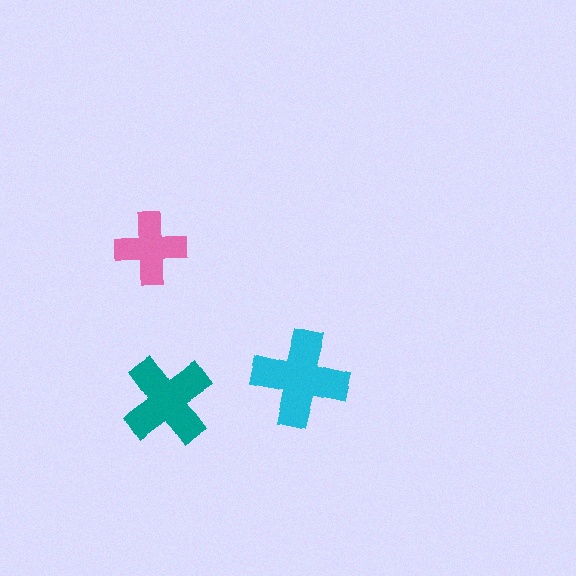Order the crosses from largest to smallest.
the cyan one, the teal one, the pink one.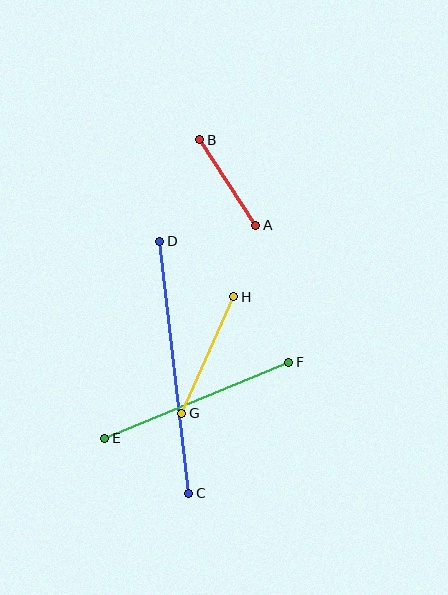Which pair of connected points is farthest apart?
Points C and D are farthest apart.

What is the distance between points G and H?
The distance is approximately 127 pixels.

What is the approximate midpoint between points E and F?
The midpoint is at approximately (197, 400) pixels.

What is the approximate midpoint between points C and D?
The midpoint is at approximately (174, 367) pixels.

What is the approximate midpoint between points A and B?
The midpoint is at approximately (228, 183) pixels.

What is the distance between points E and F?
The distance is approximately 199 pixels.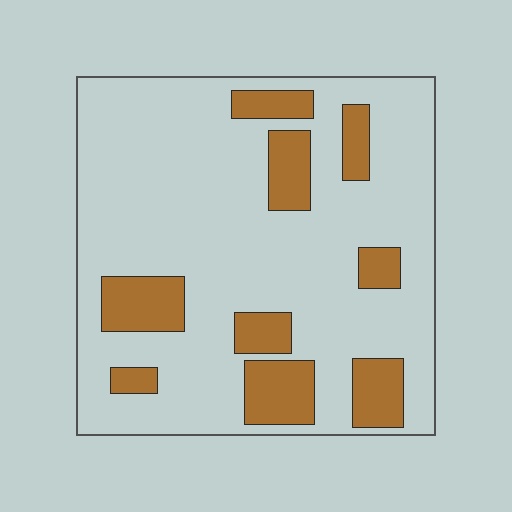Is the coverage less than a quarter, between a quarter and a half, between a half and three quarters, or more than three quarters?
Less than a quarter.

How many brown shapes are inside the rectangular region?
9.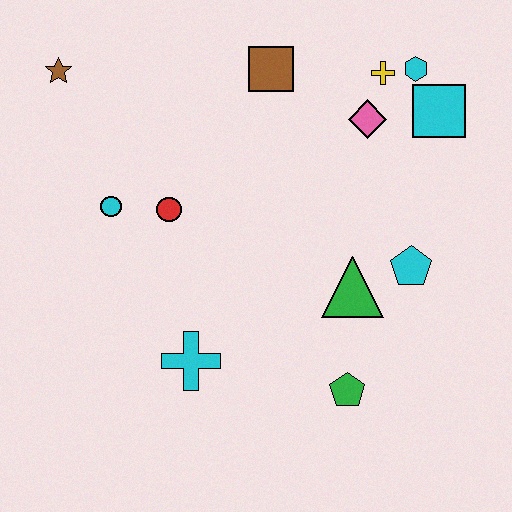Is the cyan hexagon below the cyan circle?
No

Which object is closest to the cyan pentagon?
The green triangle is closest to the cyan pentagon.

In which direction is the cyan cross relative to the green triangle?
The cyan cross is to the left of the green triangle.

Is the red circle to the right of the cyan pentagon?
No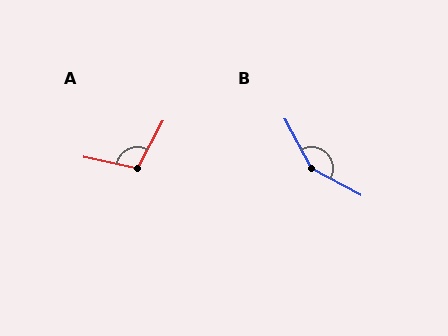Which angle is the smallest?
A, at approximately 107 degrees.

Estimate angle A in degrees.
Approximately 107 degrees.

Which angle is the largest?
B, at approximately 146 degrees.